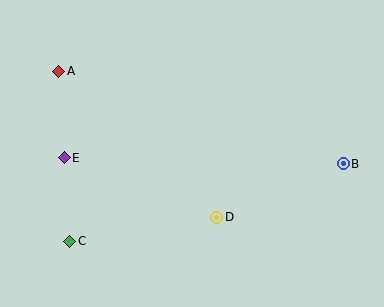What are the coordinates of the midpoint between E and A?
The midpoint between E and A is at (61, 114).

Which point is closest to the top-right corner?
Point B is closest to the top-right corner.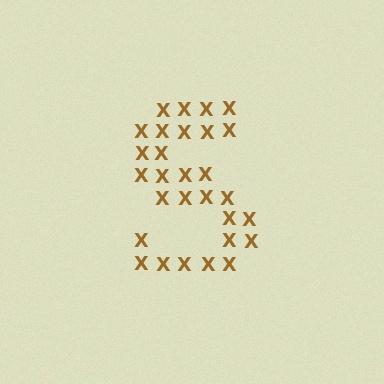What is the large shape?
The large shape is the letter S.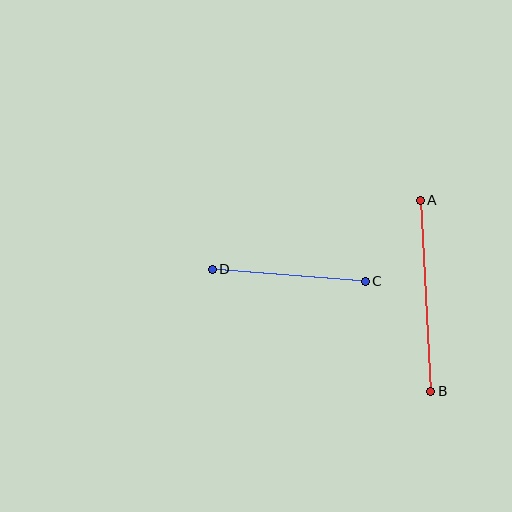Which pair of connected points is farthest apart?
Points A and B are farthest apart.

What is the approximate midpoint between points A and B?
The midpoint is at approximately (425, 296) pixels.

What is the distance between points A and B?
The distance is approximately 191 pixels.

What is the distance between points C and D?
The distance is approximately 154 pixels.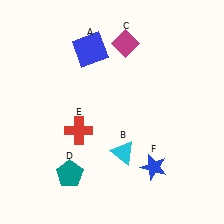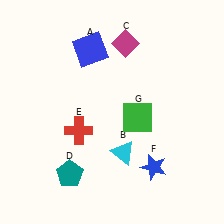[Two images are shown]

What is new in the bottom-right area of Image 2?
A green square (G) was added in the bottom-right area of Image 2.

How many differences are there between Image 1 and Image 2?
There is 1 difference between the two images.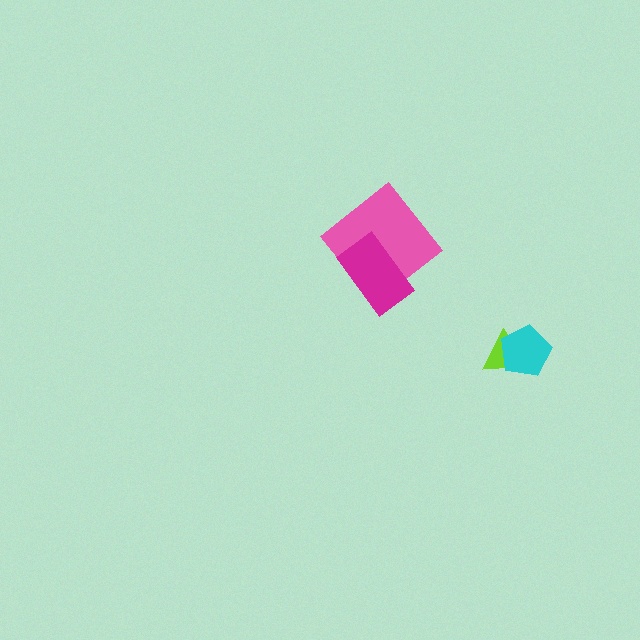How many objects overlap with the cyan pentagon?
1 object overlaps with the cyan pentagon.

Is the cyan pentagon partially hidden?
No, no other shape covers it.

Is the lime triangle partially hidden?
Yes, it is partially covered by another shape.